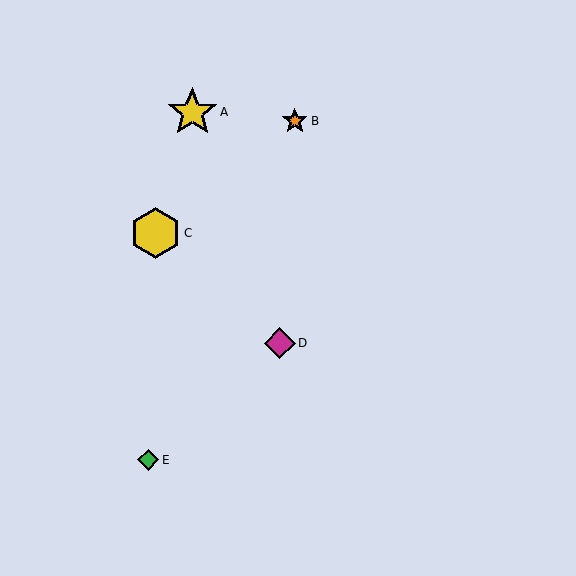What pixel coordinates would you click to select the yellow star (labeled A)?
Click at (192, 112) to select the yellow star A.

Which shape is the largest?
The yellow hexagon (labeled C) is the largest.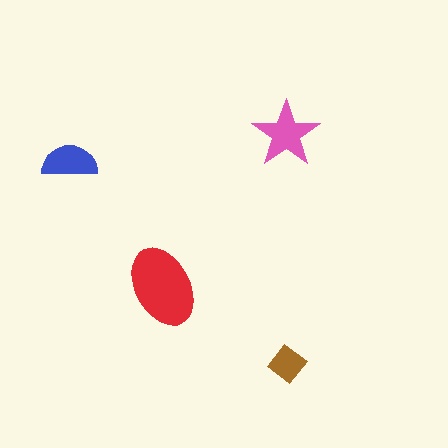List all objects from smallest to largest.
The brown diamond, the blue semicircle, the pink star, the red ellipse.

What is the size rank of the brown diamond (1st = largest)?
4th.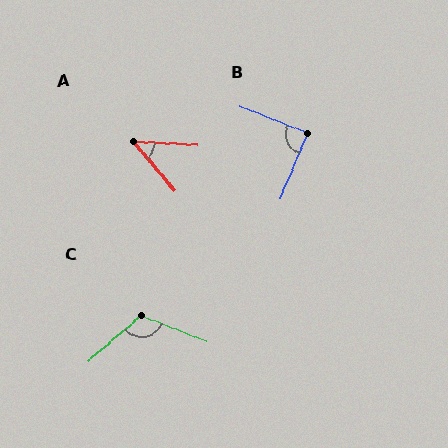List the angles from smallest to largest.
A (47°), B (89°), C (118°).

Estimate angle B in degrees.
Approximately 89 degrees.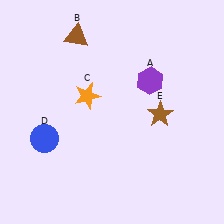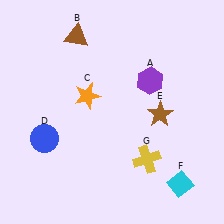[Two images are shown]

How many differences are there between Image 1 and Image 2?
There are 2 differences between the two images.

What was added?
A cyan diamond (F), a yellow cross (G) were added in Image 2.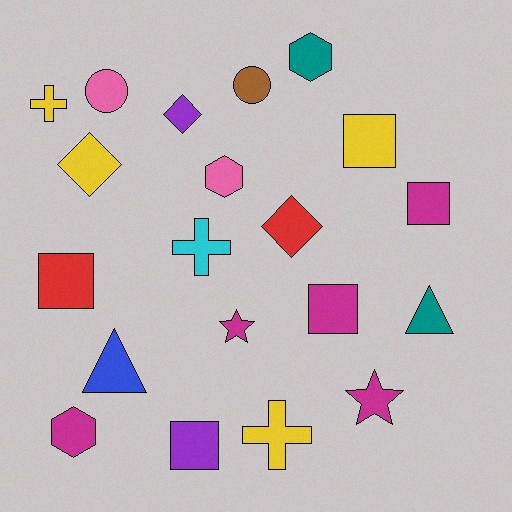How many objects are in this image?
There are 20 objects.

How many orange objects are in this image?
There are no orange objects.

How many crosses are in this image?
There are 3 crosses.